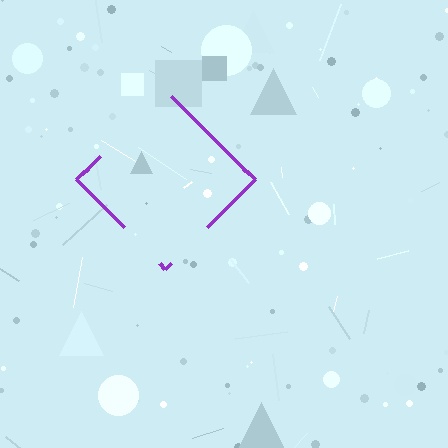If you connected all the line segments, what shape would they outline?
They would outline a diamond.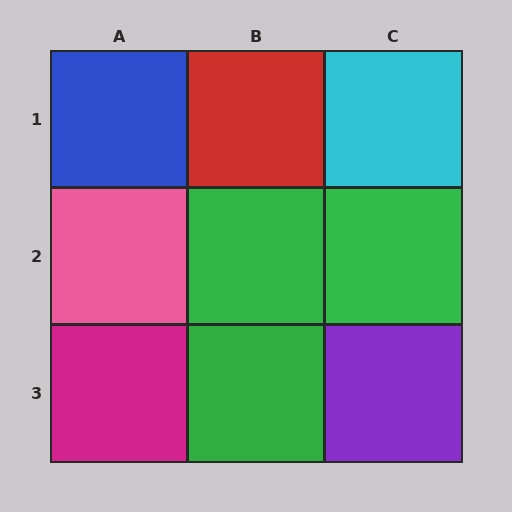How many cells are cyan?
1 cell is cyan.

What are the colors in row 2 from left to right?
Pink, green, green.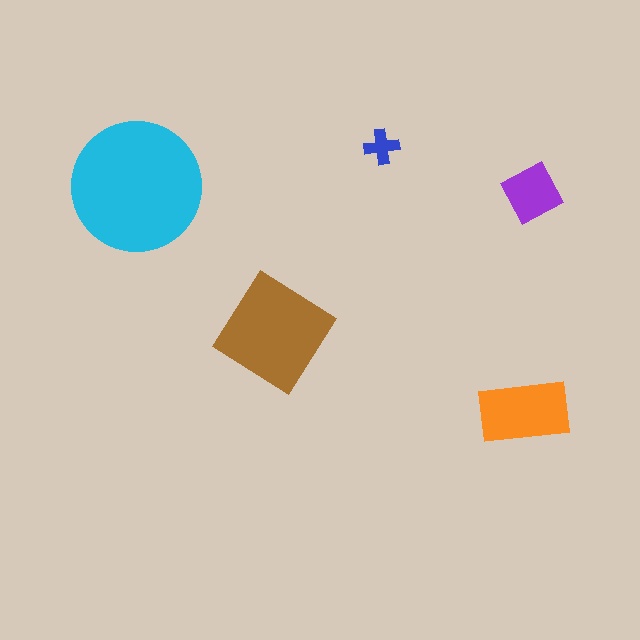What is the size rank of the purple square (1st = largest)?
4th.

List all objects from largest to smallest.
The cyan circle, the brown diamond, the orange rectangle, the purple square, the blue cross.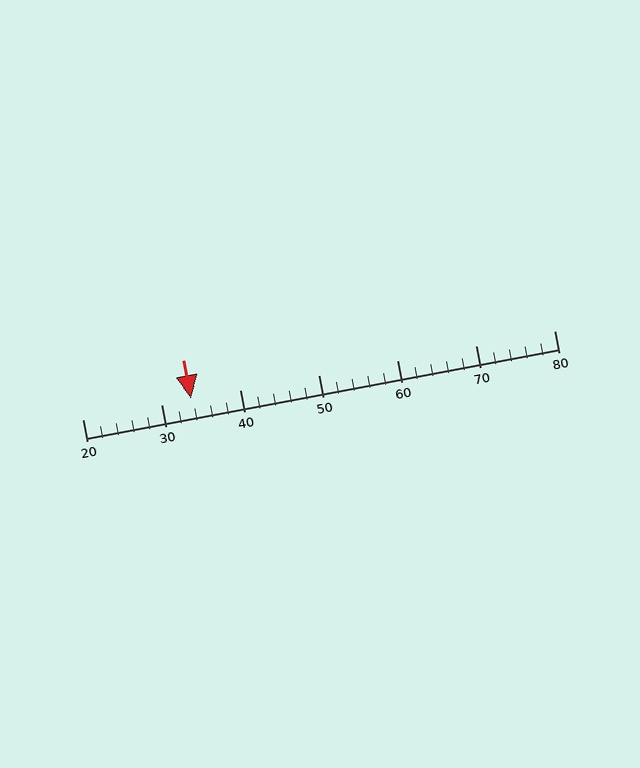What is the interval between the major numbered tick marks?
The major tick marks are spaced 10 units apart.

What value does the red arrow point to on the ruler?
The red arrow points to approximately 34.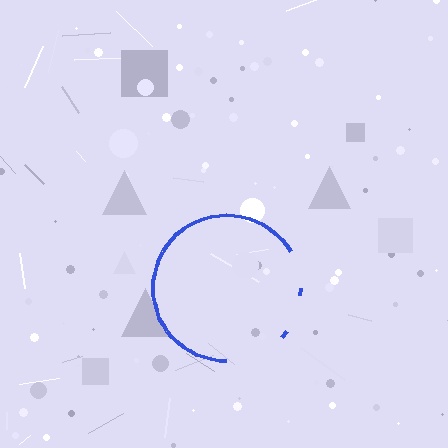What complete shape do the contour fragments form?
The contour fragments form a circle.